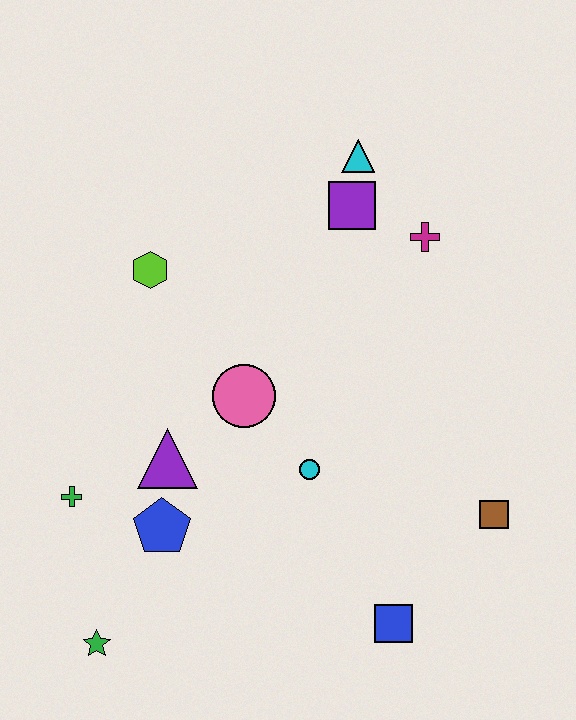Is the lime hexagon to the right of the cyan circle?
No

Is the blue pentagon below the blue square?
No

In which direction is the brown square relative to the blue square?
The brown square is above the blue square.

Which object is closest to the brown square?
The blue square is closest to the brown square.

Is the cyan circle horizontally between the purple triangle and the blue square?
Yes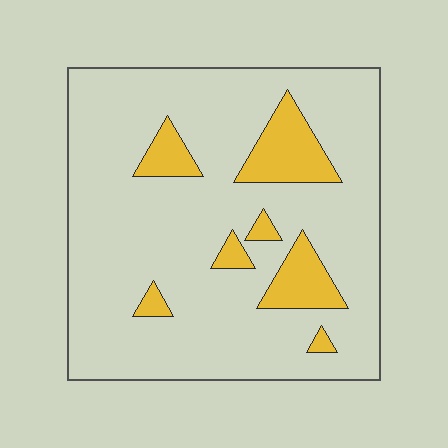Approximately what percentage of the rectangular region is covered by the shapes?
Approximately 15%.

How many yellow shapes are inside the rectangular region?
7.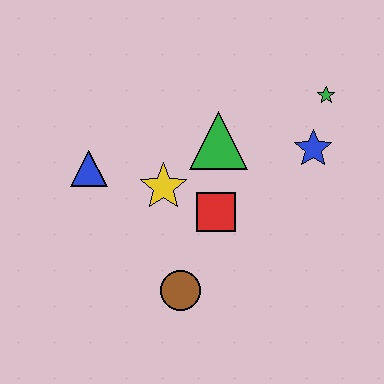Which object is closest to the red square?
The yellow star is closest to the red square.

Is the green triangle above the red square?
Yes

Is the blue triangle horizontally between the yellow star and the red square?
No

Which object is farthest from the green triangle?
The brown circle is farthest from the green triangle.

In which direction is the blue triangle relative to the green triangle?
The blue triangle is to the left of the green triangle.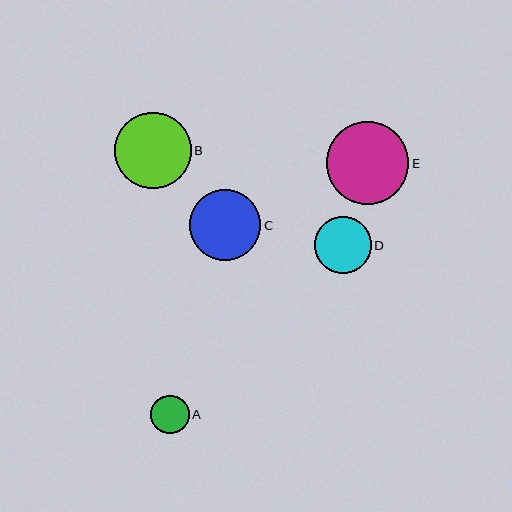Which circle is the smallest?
Circle A is the smallest with a size of approximately 38 pixels.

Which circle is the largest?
Circle E is the largest with a size of approximately 83 pixels.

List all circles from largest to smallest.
From largest to smallest: E, B, C, D, A.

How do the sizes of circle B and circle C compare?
Circle B and circle C are approximately the same size.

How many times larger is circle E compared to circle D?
Circle E is approximately 1.5 times the size of circle D.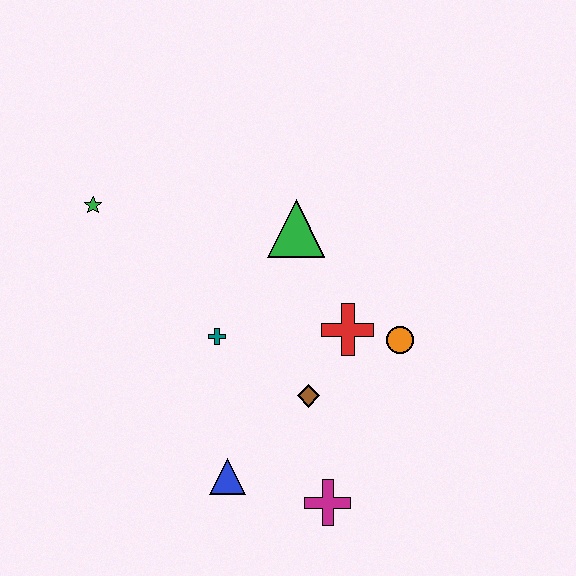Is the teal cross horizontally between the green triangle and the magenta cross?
No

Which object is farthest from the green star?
The magenta cross is farthest from the green star.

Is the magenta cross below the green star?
Yes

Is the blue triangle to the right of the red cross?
No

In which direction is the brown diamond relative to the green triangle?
The brown diamond is below the green triangle.